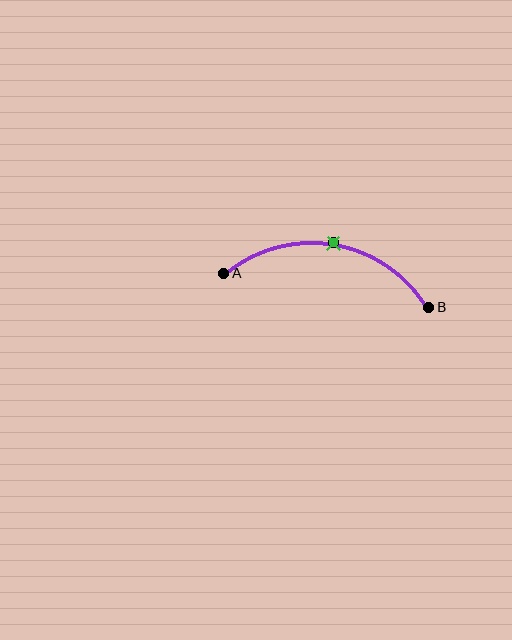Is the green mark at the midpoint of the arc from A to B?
Yes. The green mark lies on the arc at equal arc-length from both A and B — it is the arc midpoint.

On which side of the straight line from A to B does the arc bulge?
The arc bulges above the straight line connecting A and B.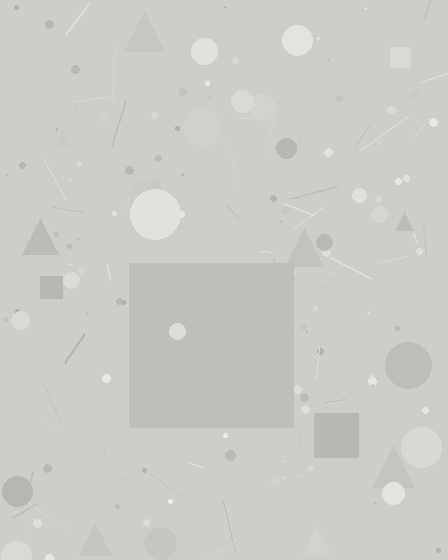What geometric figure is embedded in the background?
A square is embedded in the background.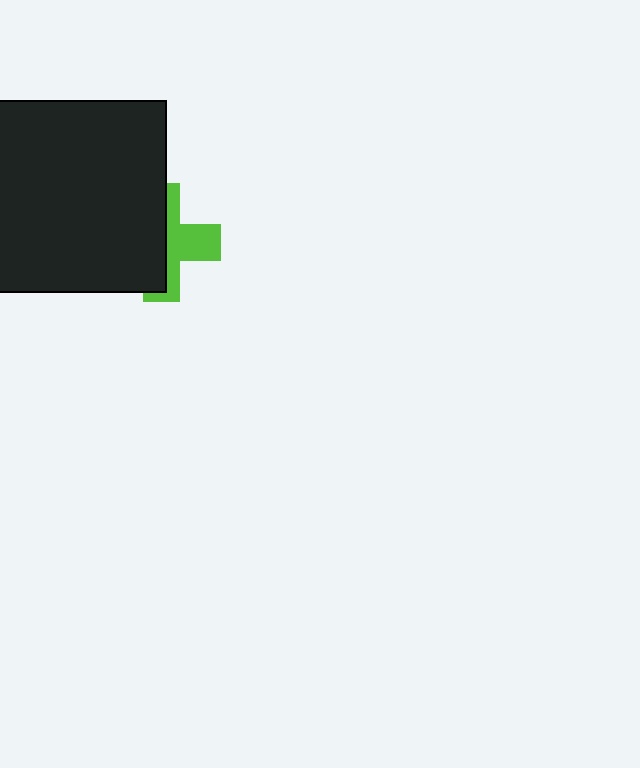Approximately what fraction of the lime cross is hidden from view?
Roughly 57% of the lime cross is hidden behind the black square.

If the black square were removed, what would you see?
You would see the complete lime cross.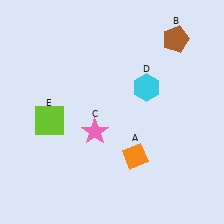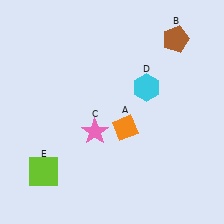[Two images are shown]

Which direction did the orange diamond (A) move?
The orange diamond (A) moved up.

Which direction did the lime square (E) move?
The lime square (E) moved down.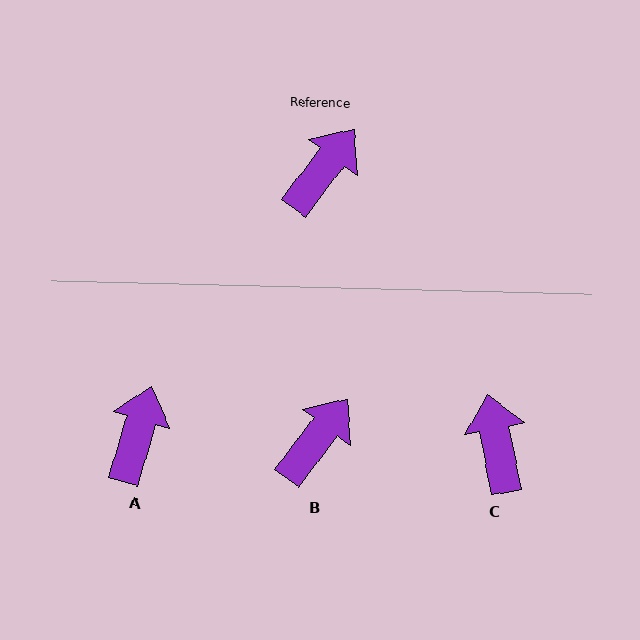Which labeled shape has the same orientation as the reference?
B.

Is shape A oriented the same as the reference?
No, it is off by about 20 degrees.